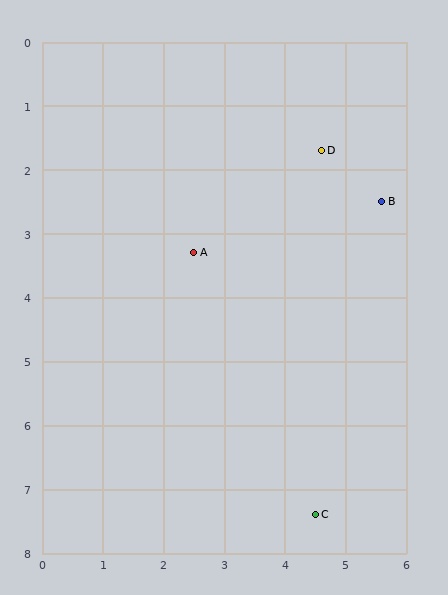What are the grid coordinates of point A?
Point A is at approximately (2.5, 3.3).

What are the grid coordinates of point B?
Point B is at approximately (5.6, 2.5).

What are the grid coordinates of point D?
Point D is at approximately (4.6, 1.7).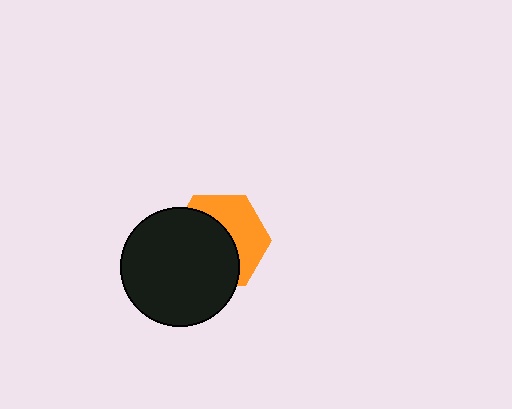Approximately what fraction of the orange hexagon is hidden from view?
Roughly 57% of the orange hexagon is hidden behind the black circle.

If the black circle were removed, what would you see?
You would see the complete orange hexagon.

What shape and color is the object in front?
The object in front is a black circle.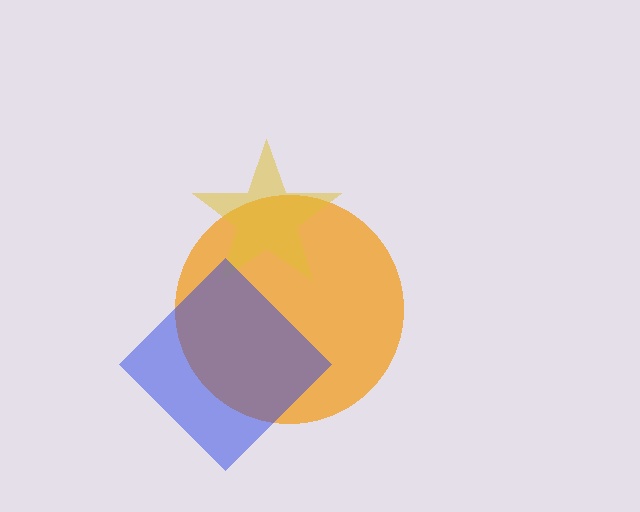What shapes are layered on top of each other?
The layered shapes are: an orange circle, a yellow star, a blue diamond.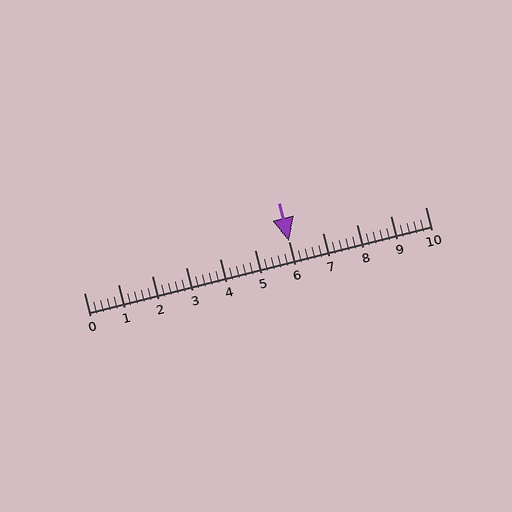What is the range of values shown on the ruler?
The ruler shows values from 0 to 10.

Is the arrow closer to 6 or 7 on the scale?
The arrow is closer to 6.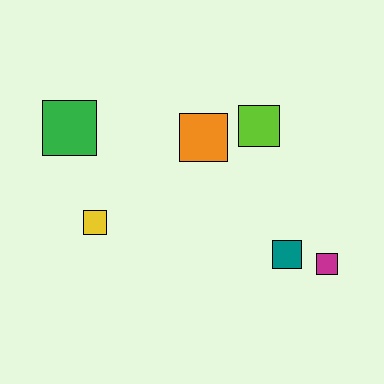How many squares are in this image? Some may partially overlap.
There are 6 squares.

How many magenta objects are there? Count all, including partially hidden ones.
There is 1 magenta object.